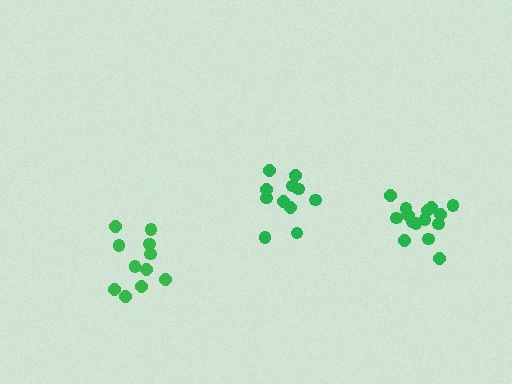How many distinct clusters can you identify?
There are 3 distinct clusters.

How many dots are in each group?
Group 1: 11 dots, Group 2: 11 dots, Group 3: 15 dots (37 total).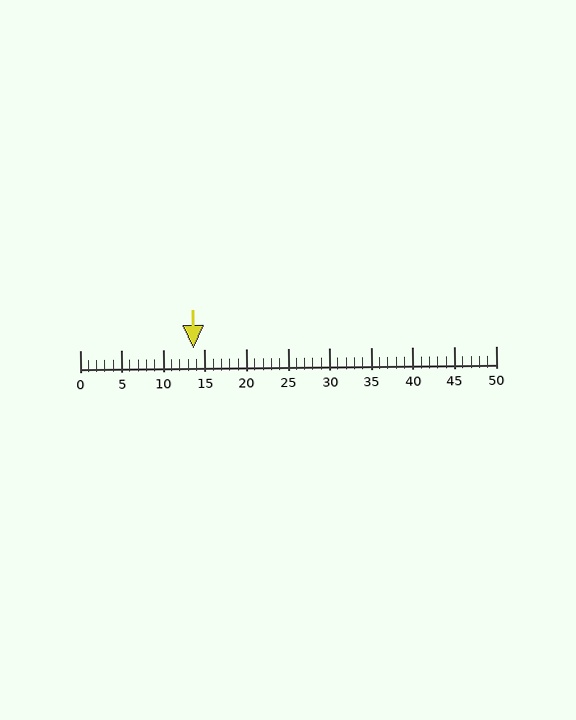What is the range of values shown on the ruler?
The ruler shows values from 0 to 50.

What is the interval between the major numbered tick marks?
The major tick marks are spaced 5 units apart.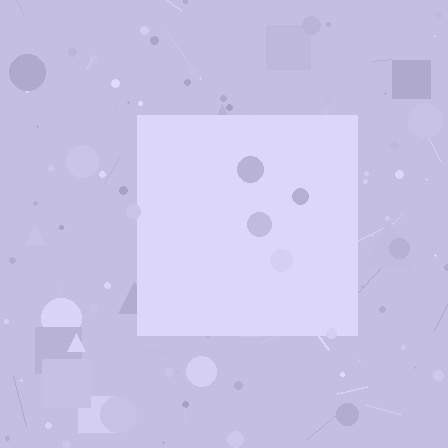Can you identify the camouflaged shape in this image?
The camouflaged shape is a square.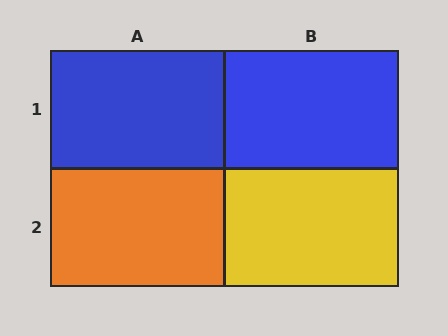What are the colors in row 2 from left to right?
Orange, yellow.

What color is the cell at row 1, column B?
Blue.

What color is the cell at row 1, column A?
Blue.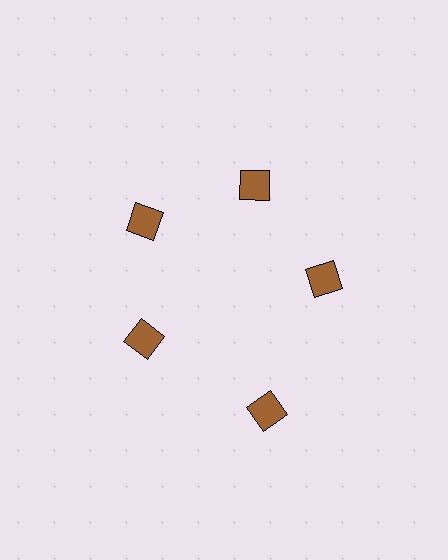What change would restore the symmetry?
The symmetry would be restored by moving it inward, back onto the ring so that all 5 diamonds sit at equal angles and equal distance from the center.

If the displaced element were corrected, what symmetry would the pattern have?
It would have 5-fold rotational symmetry — the pattern would map onto itself every 72 degrees.